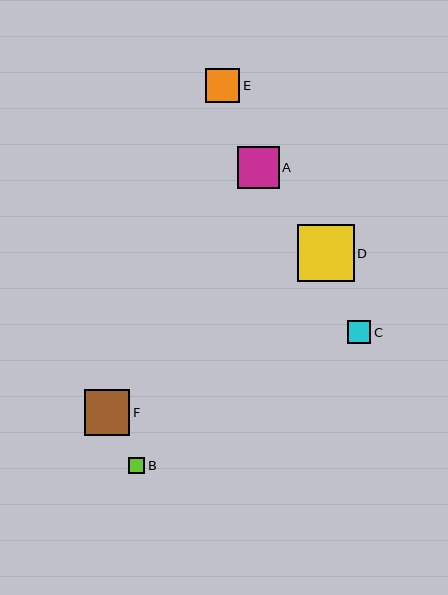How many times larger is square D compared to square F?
Square D is approximately 1.2 times the size of square F.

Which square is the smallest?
Square B is the smallest with a size of approximately 16 pixels.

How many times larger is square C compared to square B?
Square C is approximately 1.5 times the size of square B.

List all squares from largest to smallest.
From largest to smallest: D, F, A, E, C, B.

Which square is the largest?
Square D is the largest with a size of approximately 56 pixels.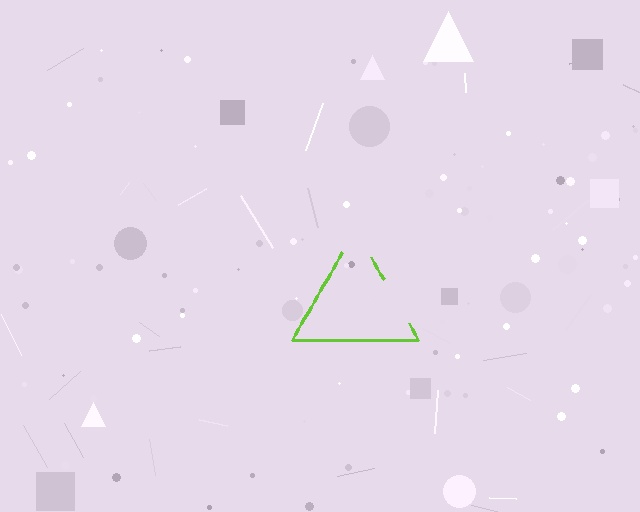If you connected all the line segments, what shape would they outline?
They would outline a triangle.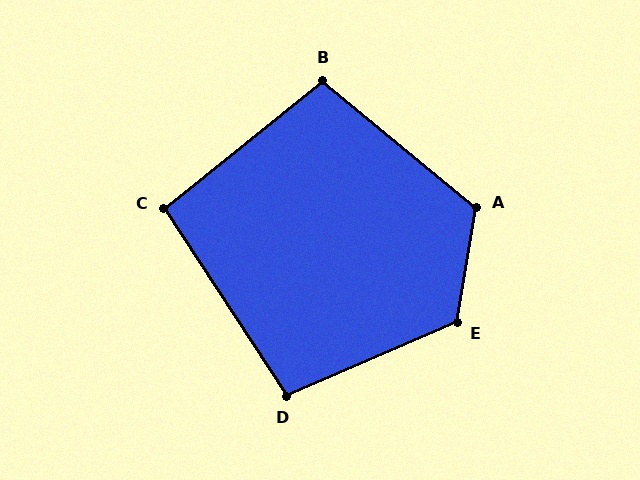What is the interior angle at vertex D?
Approximately 100 degrees (obtuse).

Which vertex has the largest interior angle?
E, at approximately 123 degrees.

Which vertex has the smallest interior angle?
C, at approximately 95 degrees.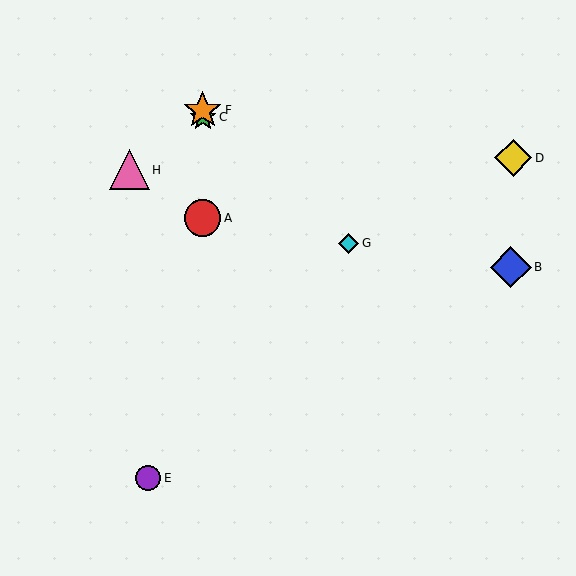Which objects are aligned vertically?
Objects A, C, F are aligned vertically.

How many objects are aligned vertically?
3 objects (A, C, F) are aligned vertically.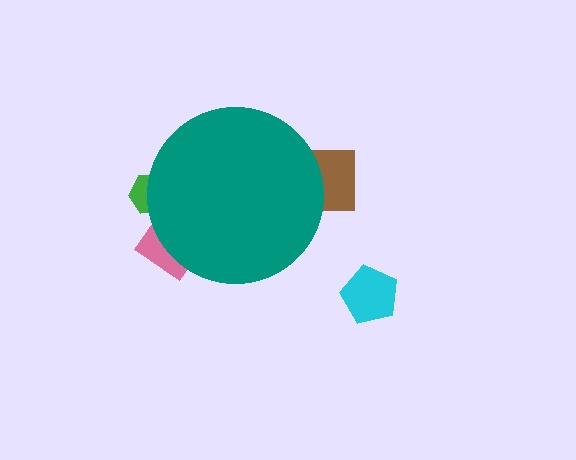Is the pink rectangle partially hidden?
Yes, the pink rectangle is partially hidden behind the teal circle.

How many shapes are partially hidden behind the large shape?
3 shapes are partially hidden.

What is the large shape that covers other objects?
A teal circle.